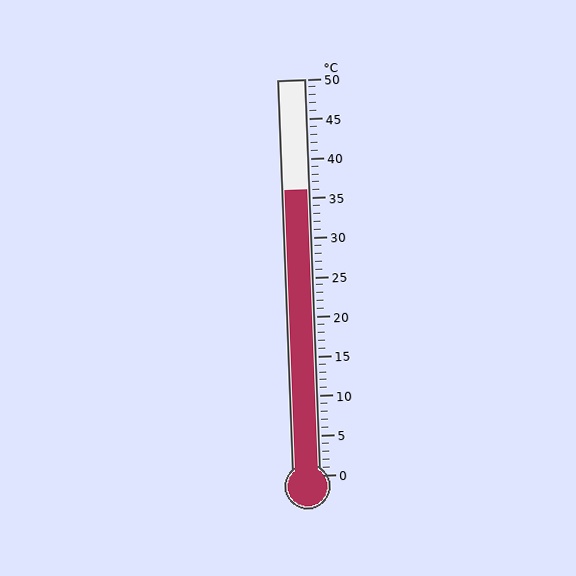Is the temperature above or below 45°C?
The temperature is below 45°C.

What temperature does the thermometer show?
The thermometer shows approximately 36°C.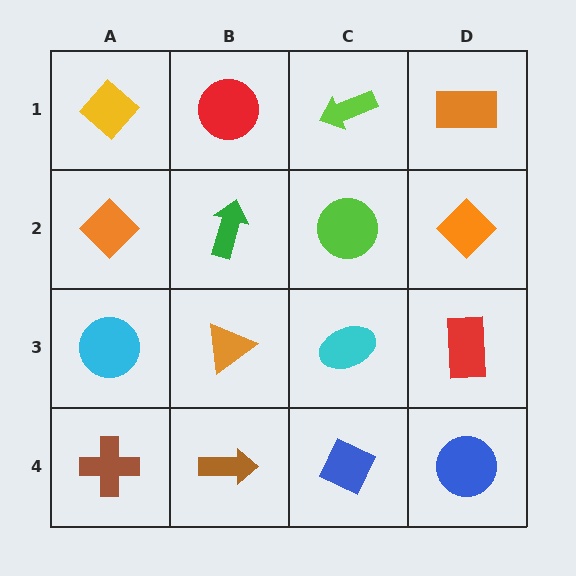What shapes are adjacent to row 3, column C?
A lime circle (row 2, column C), a blue diamond (row 4, column C), an orange triangle (row 3, column B), a red rectangle (row 3, column D).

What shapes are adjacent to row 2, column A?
A yellow diamond (row 1, column A), a cyan circle (row 3, column A), a green arrow (row 2, column B).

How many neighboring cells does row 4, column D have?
2.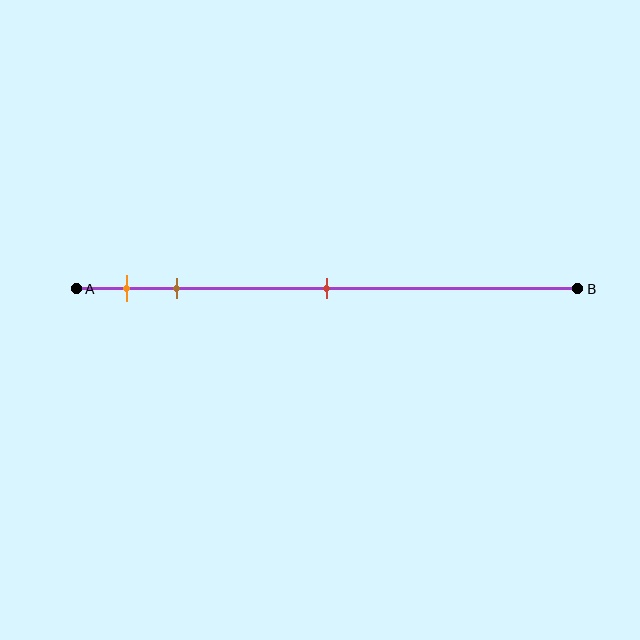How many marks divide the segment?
There are 3 marks dividing the segment.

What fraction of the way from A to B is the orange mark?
The orange mark is approximately 10% (0.1) of the way from A to B.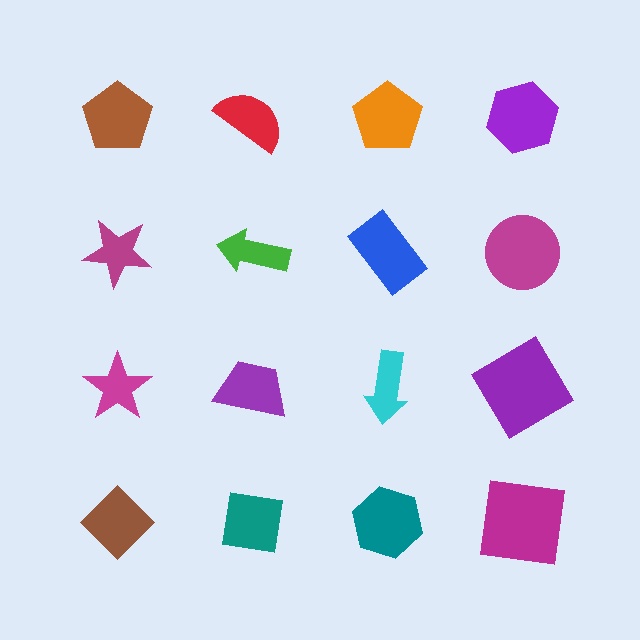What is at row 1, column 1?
A brown pentagon.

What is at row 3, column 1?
A magenta star.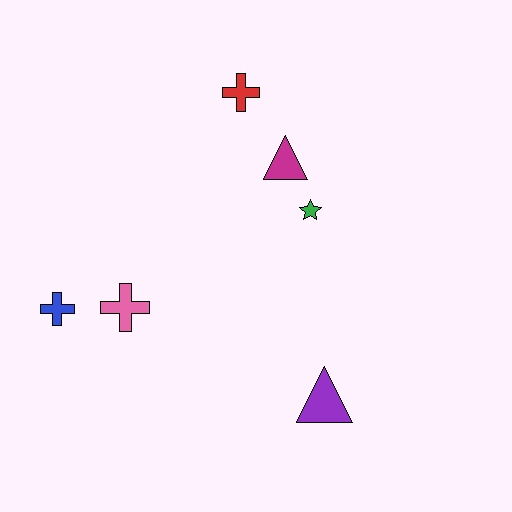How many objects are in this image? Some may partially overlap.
There are 6 objects.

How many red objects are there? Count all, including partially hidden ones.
There is 1 red object.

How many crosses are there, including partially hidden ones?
There are 3 crosses.